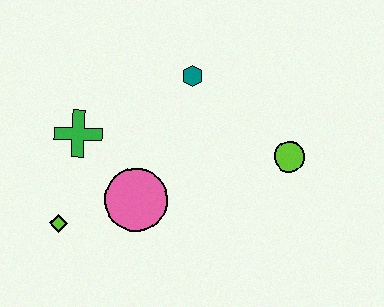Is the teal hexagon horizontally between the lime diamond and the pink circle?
No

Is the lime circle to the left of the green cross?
No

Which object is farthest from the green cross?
The lime circle is farthest from the green cross.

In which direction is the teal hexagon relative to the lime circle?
The teal hexagon is to the left of the lime circle.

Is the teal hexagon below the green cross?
No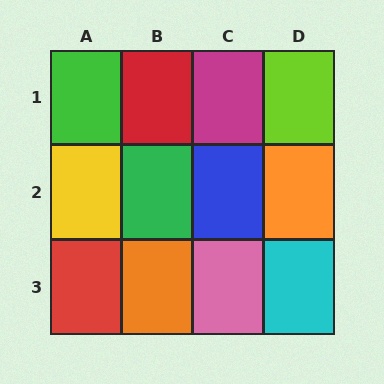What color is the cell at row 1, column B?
Red.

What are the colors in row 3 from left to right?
Red, orange, pink, cyan.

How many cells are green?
2 cells are green.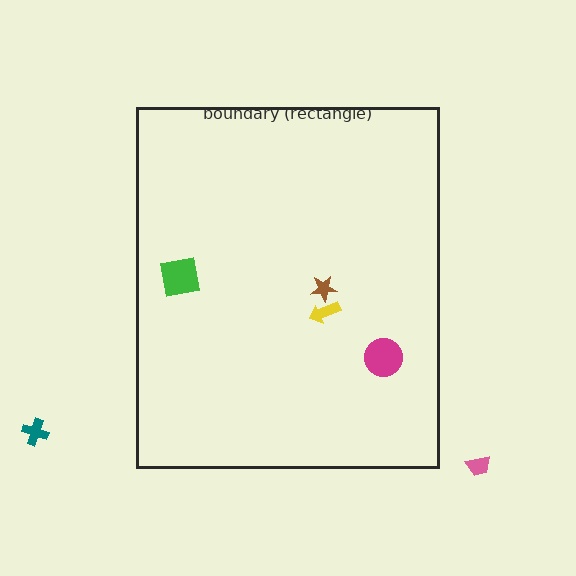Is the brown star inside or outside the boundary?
Inside.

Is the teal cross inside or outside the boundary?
Outside.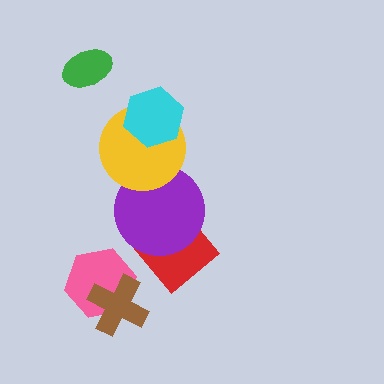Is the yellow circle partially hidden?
Yes, it is partially covered by another shape.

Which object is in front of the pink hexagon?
The brown cross is in front of the pink hexagon.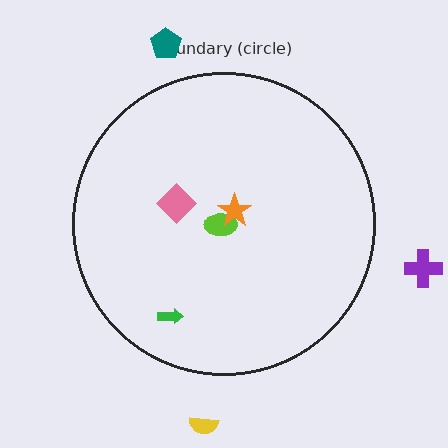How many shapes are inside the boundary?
4 inside, 3 outside.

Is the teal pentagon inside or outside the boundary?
Outside.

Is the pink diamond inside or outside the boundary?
Inside.